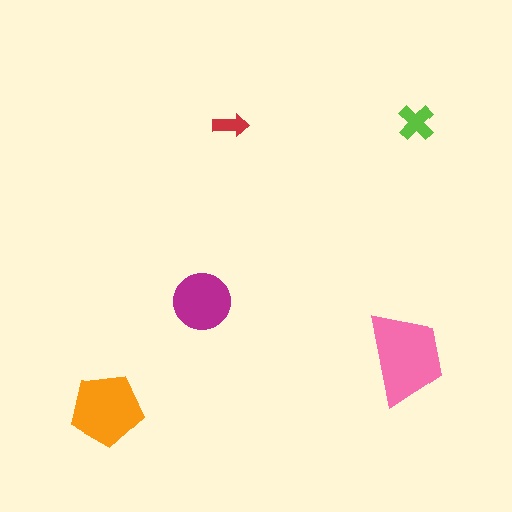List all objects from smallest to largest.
The red arrow, the lime cross, the magenta circle, the orange pentagon, the pink trapezoid.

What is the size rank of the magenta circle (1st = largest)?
3rd.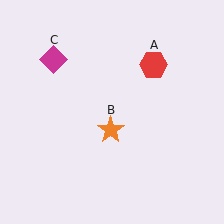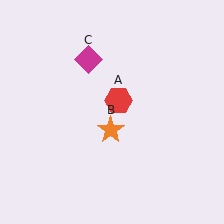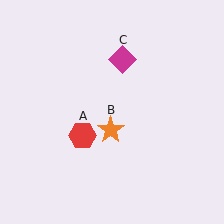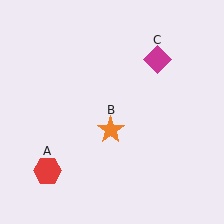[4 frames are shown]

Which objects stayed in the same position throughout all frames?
Orange star (object B) remained stationary.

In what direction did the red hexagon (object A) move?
The red hexagon (object A) moved down and to the left.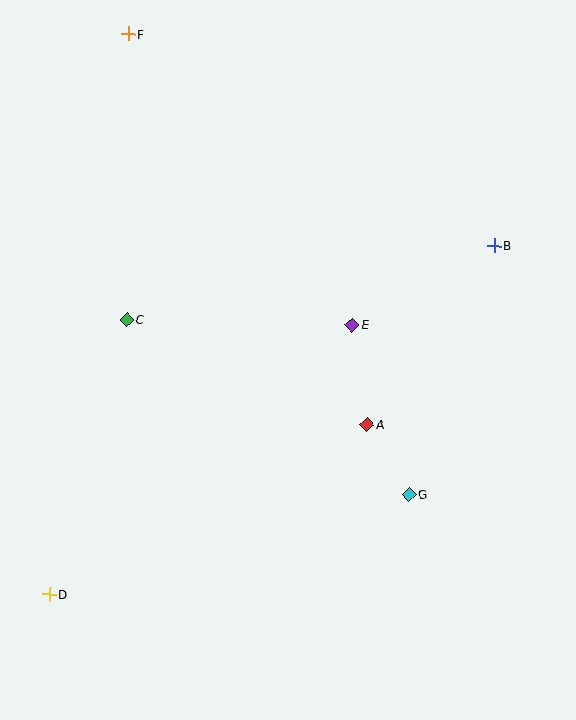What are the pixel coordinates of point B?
Point B is at (494, 245).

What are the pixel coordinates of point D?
Point D is at (50, 594).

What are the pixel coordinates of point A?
Point A is at (367, 425).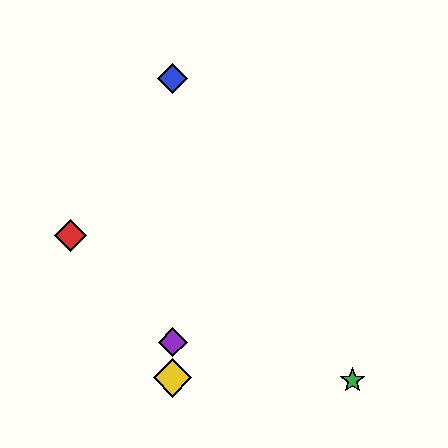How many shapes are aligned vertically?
3 shapes (the blue diamond, the yellow diamond, the purple diamond) are aligned vertically.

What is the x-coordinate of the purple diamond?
The purple diamond is at x≈173.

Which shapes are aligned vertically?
The blue diamond, the yellow diamond, the purple diamond are aligned vertically.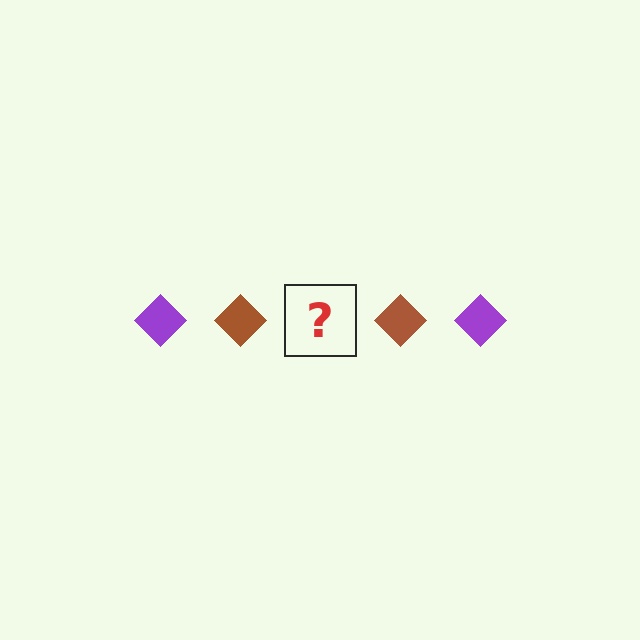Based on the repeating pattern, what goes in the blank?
The blank should be a purple diamond.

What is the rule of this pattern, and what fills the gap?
The rule is that the pattern cycles through purple, brown diamonds. The gap should be filled with a purple diamond.